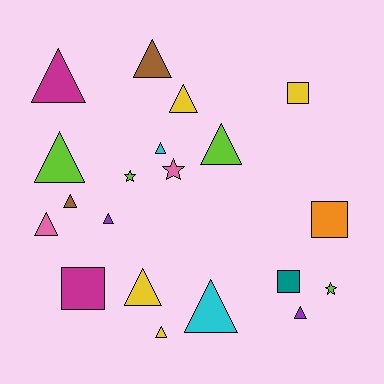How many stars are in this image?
There are 3 stars.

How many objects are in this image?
There are 20 objects.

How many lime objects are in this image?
There are 4 lime objects.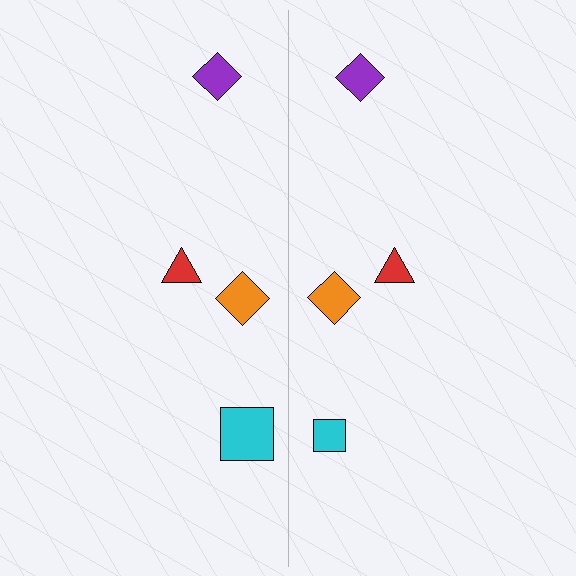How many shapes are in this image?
There are 8 shapes in this image.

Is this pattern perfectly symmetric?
No, the pattern is not perfectly symmetric. The cyan square on the right side has a different size than its mirror counterpart.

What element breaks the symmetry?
The cyan square on the right side has a different size than its mirror counterpart.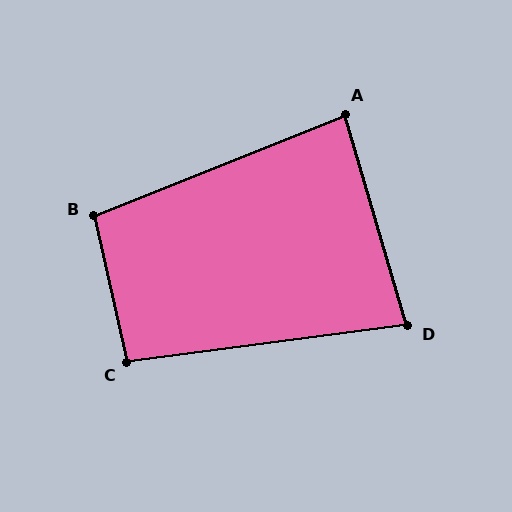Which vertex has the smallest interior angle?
D, at approximately 81 degrees.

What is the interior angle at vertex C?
Approximately 95 degrees (obtuse).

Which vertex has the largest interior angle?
B, at approximately 99 degrees.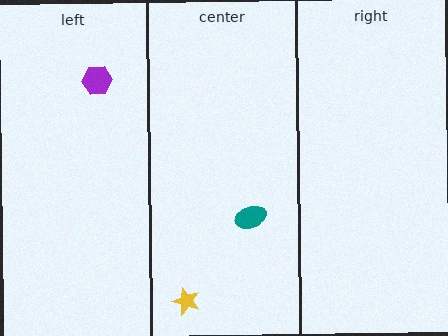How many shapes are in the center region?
2.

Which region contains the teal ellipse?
The center region.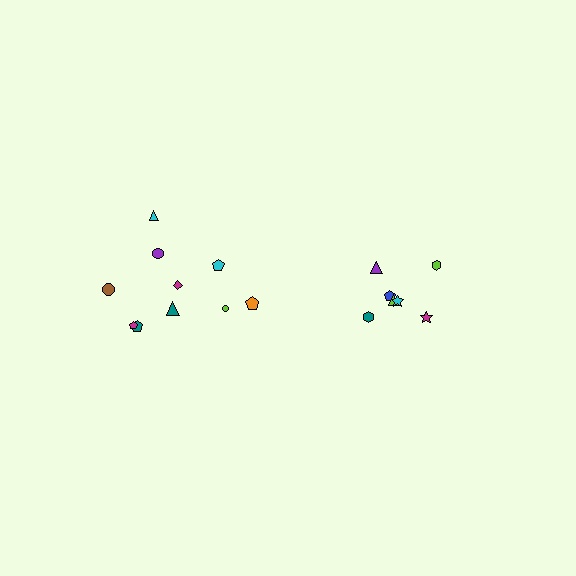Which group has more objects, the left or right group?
The left group.